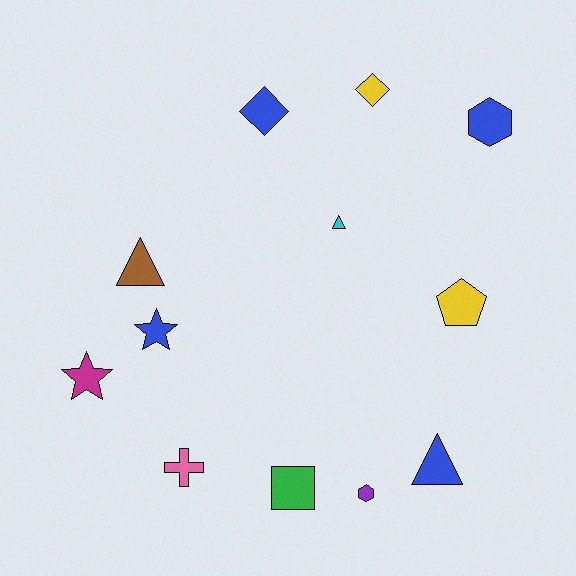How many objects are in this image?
There are 12 objects.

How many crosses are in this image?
There is 1 cross.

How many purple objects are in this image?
There is 1 purple object.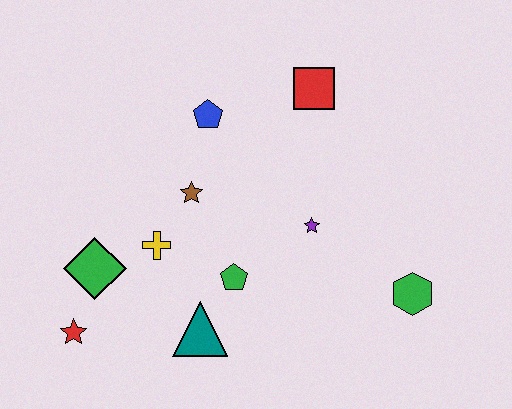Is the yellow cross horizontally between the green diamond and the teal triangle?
Yes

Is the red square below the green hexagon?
No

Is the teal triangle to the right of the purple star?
No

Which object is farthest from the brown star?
The green hexagon is farthest from the brown star.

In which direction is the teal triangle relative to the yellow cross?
The teal triangle is below the yellow cross.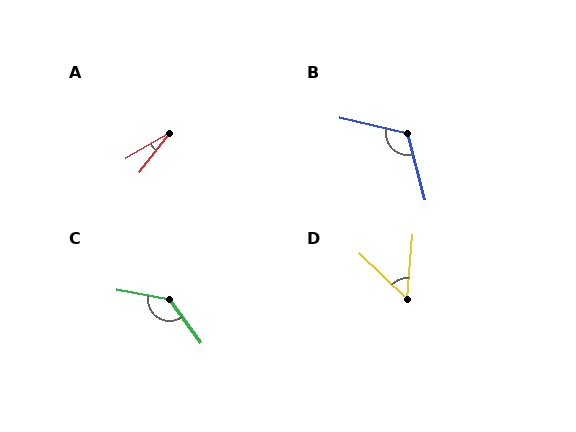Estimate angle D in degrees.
Approximately 51 degrees.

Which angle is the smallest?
A, at approximately 22 degrees.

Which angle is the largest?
C, at approximately 136 degrees.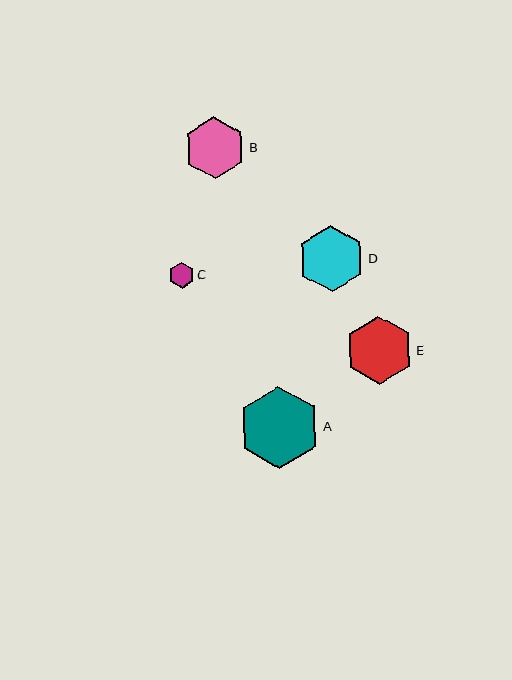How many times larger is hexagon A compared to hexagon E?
Hexagon A is approximately 1.2 times the size of hexagon E.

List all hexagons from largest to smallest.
From largest to smallest: A, E, D, B, C.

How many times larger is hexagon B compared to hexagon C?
Hexagon B is approximately 2.4 times the size of hexagon C.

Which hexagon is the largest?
Hexagon A is the largest with a size of approximately 82 pixels.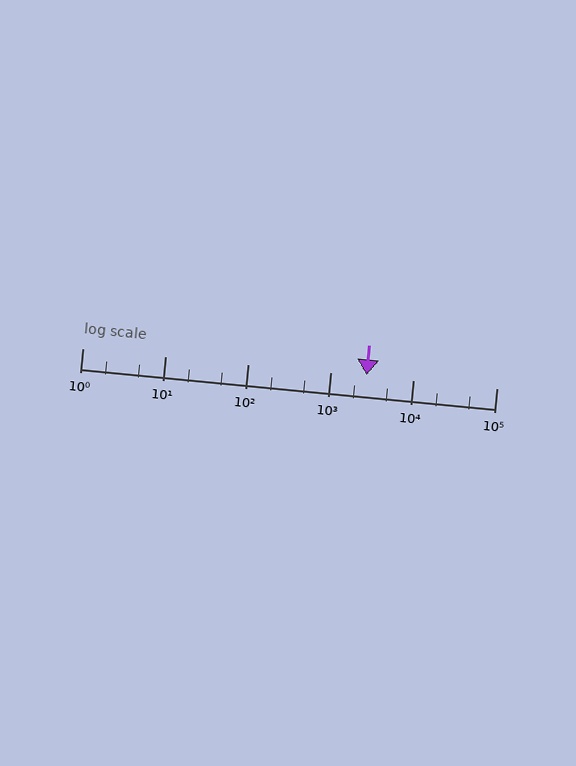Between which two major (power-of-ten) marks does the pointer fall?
The pointer is between 1000 and 10000.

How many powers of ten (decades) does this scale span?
The scale spans 5 decades, from 1 to 100000.